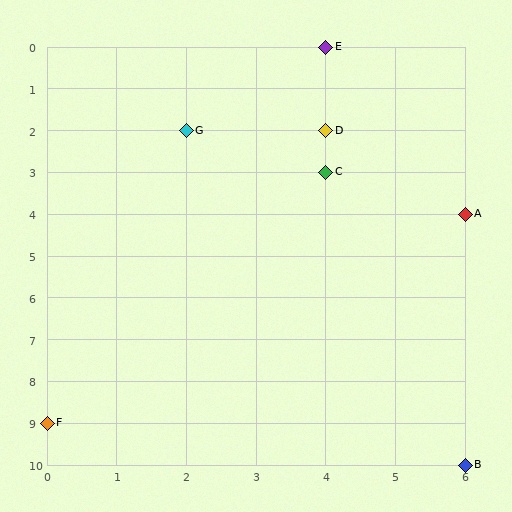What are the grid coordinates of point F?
Point F is at grid coordinates (0, 9).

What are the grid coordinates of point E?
Point E is at grid coordinates (4, 0).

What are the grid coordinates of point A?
Point A is at grid coordinates (6, 4).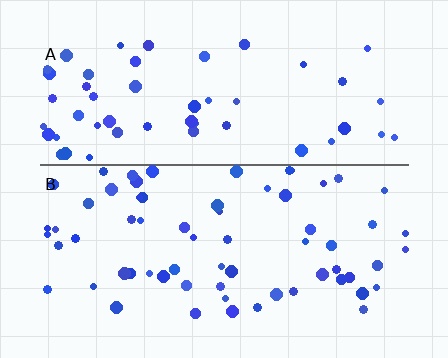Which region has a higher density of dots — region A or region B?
B (the bottom).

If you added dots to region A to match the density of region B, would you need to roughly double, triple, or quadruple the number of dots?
Approximately double.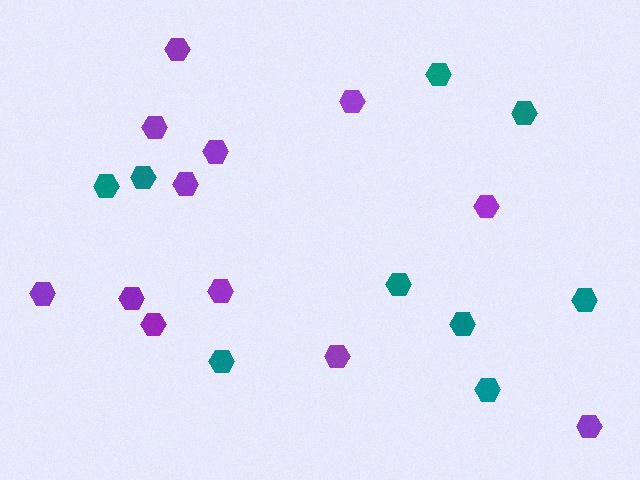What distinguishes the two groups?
There are 2 groups: one group of teal hexagons (9) and one group of purple hexagons (12).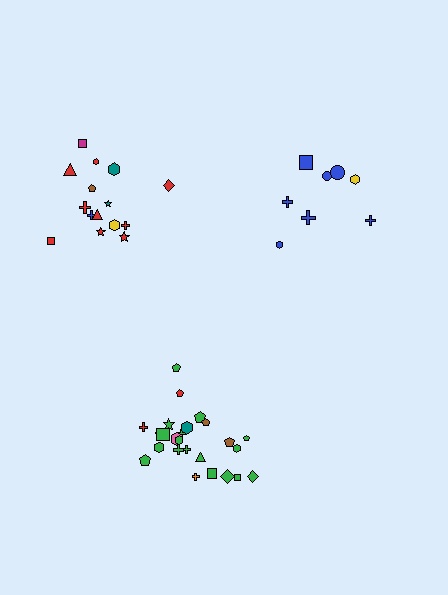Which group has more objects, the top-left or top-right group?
The top-left group.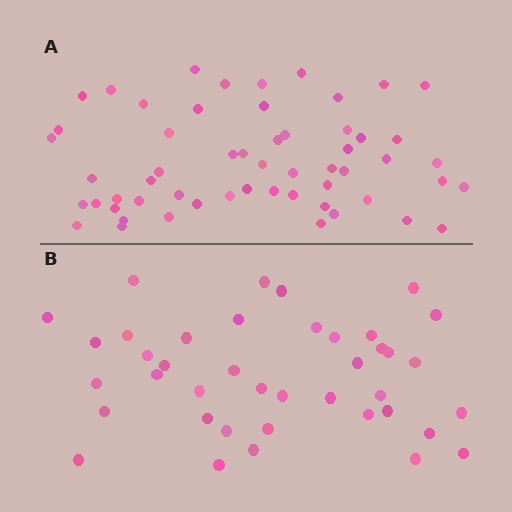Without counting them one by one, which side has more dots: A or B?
Region A (the top region) has more dots.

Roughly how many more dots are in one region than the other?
Region A has approximately 15 more dots than region B.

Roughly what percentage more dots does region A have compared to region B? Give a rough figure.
About 40% more.